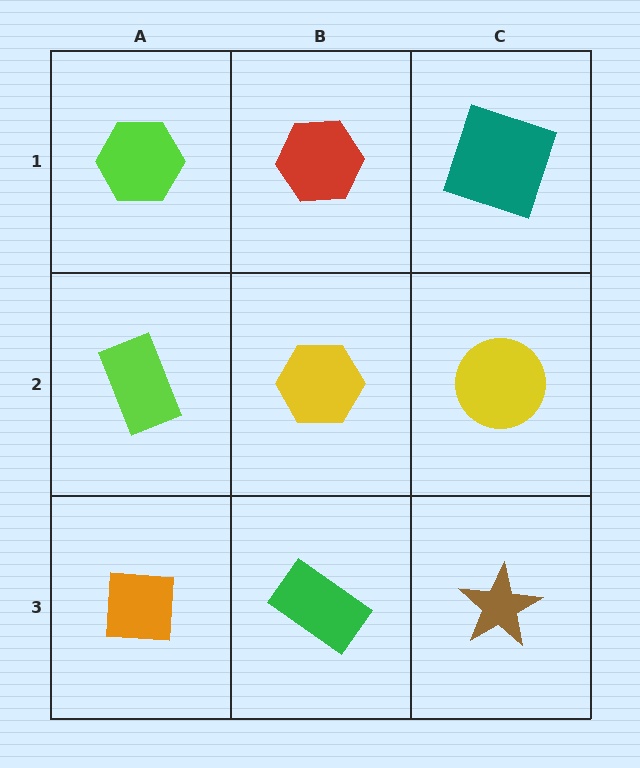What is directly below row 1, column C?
A yellow circle.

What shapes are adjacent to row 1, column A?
A lime rectangle (row 2, column A), a red hexagon (row 1, column B).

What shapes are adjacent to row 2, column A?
A lime hexagon (row 1, column A), an orange square (row 3, column A), a yellow hexagon (row 2, column B).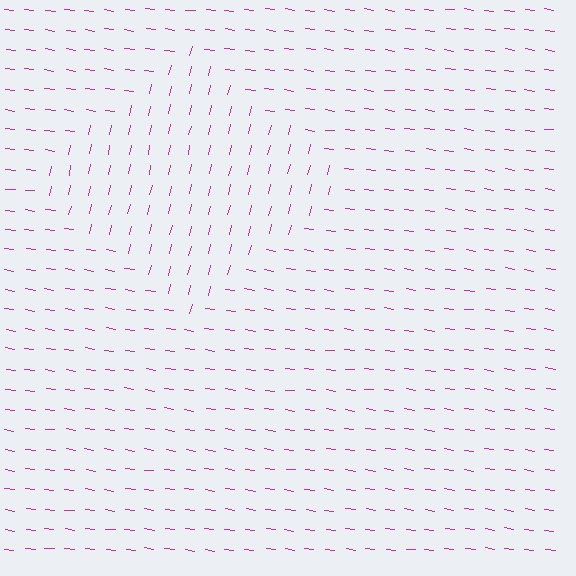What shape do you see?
I see a diamond.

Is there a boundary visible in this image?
Yes, there is a texture boundary formed by a change in line orientation.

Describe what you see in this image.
The image is filled with small magenta line segments. A diamond region in the image has lines oriented differently from the surrounding lines, creating a visible texture boundary.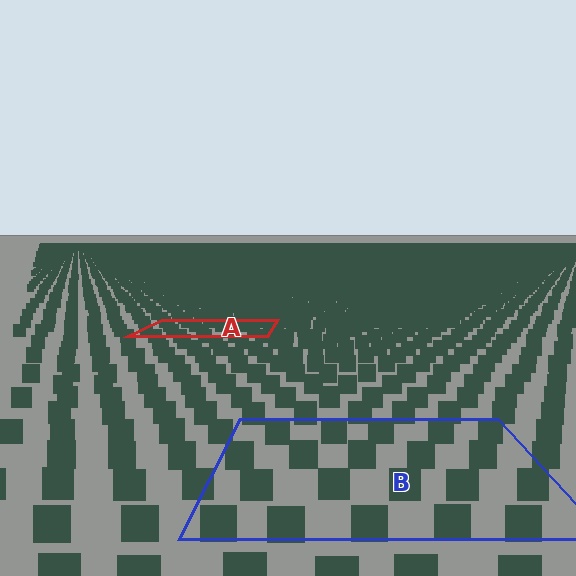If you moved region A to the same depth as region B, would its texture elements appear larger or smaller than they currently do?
They would appear larger. At a closer depth, the same texture elements are projected at a bigger on-screen size.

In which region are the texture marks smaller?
The texture marks are smaller in region A, because it is farther away.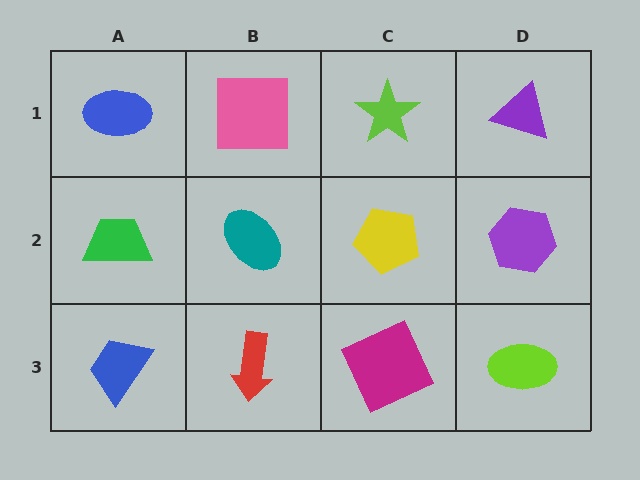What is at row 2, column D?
A purple hexagon.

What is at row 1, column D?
A purple triangle.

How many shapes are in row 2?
4 shapes.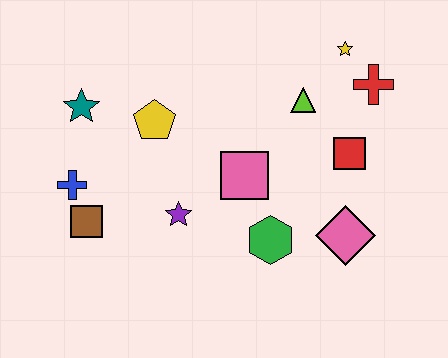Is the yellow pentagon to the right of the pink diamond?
No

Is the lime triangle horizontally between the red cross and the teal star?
Yes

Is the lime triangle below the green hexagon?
No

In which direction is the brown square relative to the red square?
The brown square is to the left of the red square.